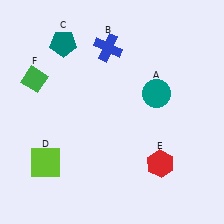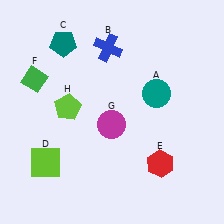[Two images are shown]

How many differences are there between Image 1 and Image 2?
There are 2 differences between the two images.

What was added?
A magenta circle (G), a lime pentagon (H) were added in Image 2.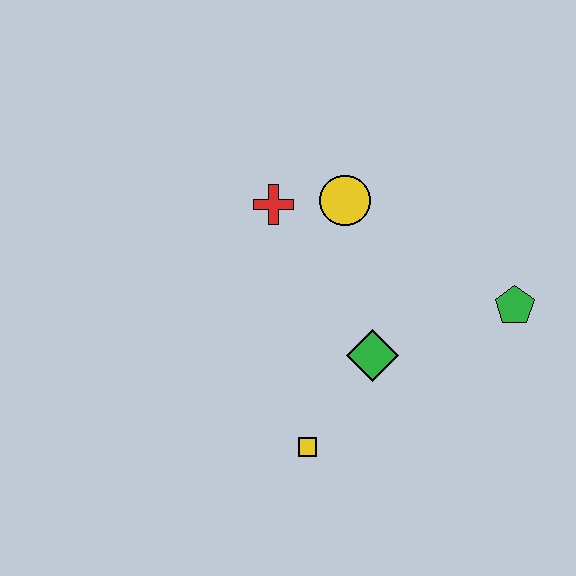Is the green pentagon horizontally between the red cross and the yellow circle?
No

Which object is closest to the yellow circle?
The red cross is closest to the yellow circle.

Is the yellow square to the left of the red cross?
No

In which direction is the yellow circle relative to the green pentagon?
The yellow circle is to the left of the green pentagon.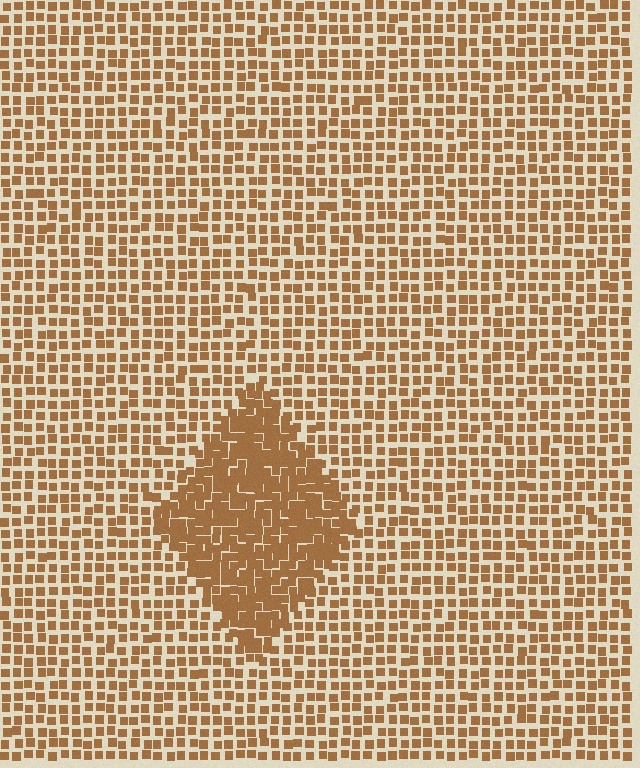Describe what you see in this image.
The image contains small brown elements arranged at two different densities. A diamond-shaped region is visible where the elements are more densely packed than the surrounding area.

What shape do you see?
I see a diamond.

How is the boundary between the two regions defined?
The boundary is defined by a change in element density (approximately 1.9x ratio). All elements are the same color, size, and shape.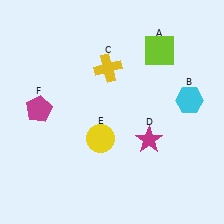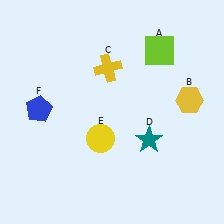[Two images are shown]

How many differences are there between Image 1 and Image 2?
There are 3 differences between the two images.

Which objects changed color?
B changed from cyan to yellow. D changed from magenta to teal. F changed from magenta to blue.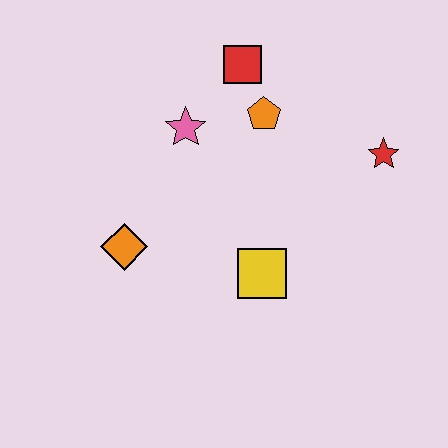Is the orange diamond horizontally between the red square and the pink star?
No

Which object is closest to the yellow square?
The orange diamond is closest to the yellow square.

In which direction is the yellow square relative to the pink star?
The yellow square is below the pink star.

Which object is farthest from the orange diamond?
The red star is farthest from the orange diamond.